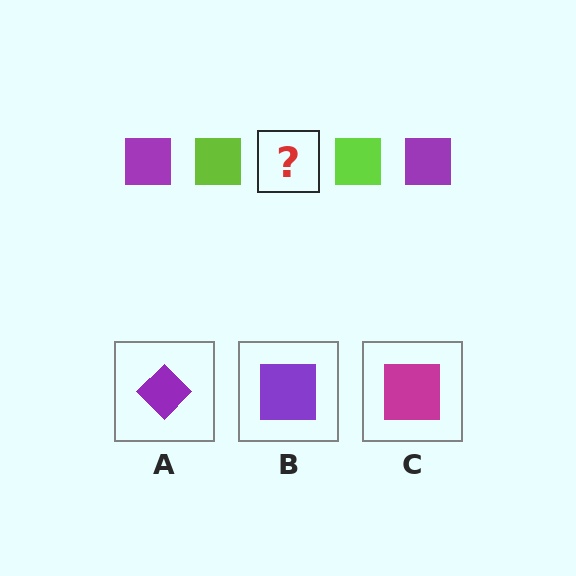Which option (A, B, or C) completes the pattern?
B.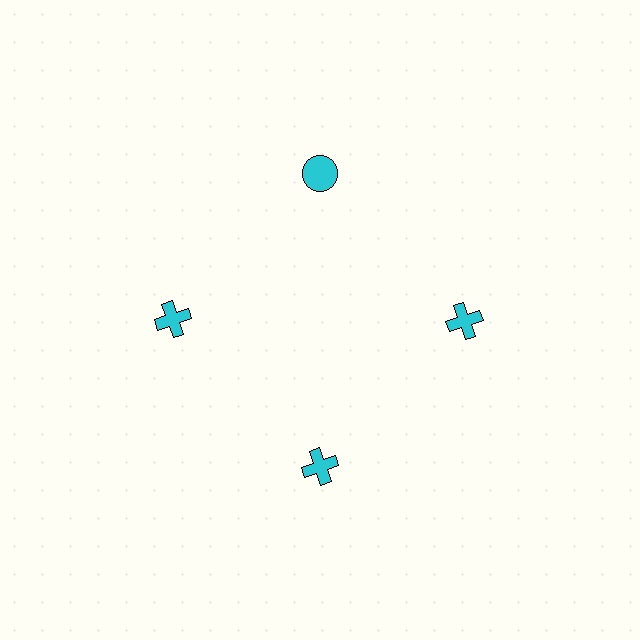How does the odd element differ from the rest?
It has a different shape: circle instead of cross.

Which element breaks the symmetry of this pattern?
The cyan circle at roughly the 12 o'clock position breaks the symmetry. All other shapes are cyan crosses.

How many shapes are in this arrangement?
There are 4 shapes arranged in a ring pattern.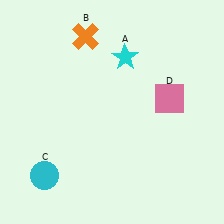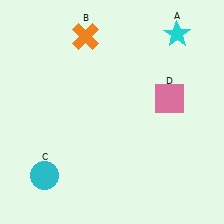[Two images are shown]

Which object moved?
The cyan star (A) moved right.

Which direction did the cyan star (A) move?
The cyan star (A) moved right.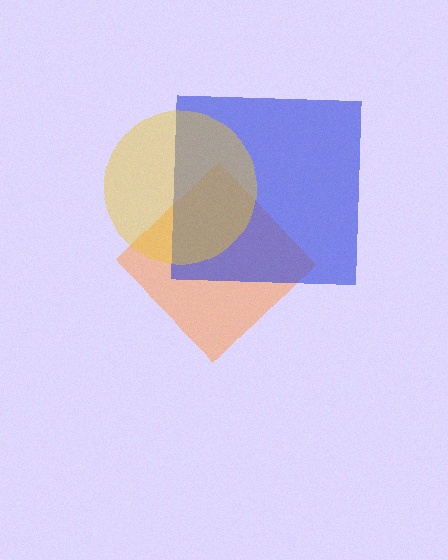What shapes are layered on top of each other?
The layered shapes are: an orange diamond, a blue square, a yellow circle.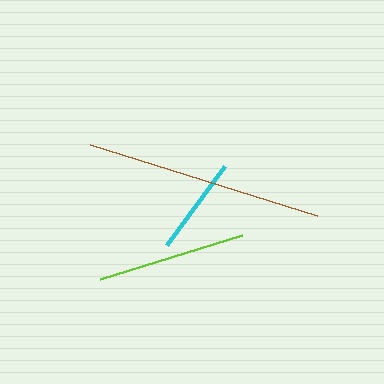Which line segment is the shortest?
The cyan line is the shortest at approximately 99 pixels.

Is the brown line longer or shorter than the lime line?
The brown line is longer than the lime line.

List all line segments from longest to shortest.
From longest to shortest: brown, lime, cyan.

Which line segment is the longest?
The brown line is the longest at approximately 238 pixels.